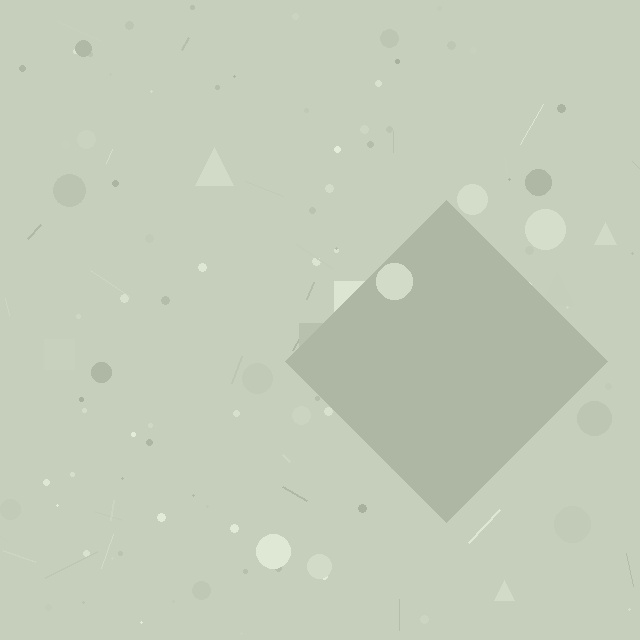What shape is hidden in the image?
A diamond is hidden in the image.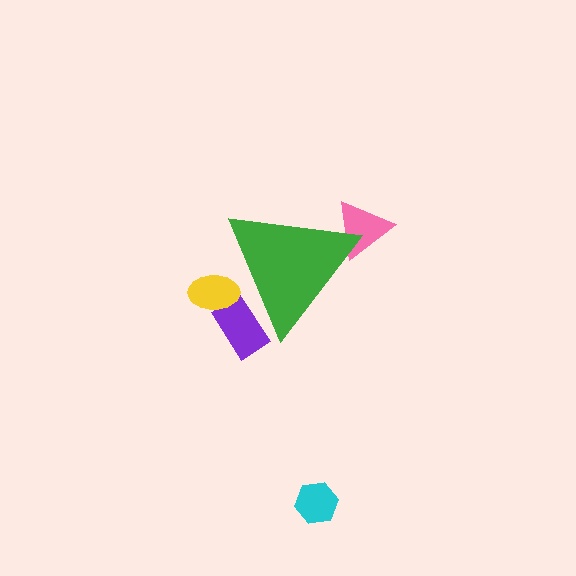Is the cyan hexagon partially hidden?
No, the cyan hexagon is fully visible.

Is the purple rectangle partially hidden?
Yes, the purple rectangle is partially hidden behind the green triangle.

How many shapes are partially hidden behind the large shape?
3 shapes are partially hidden.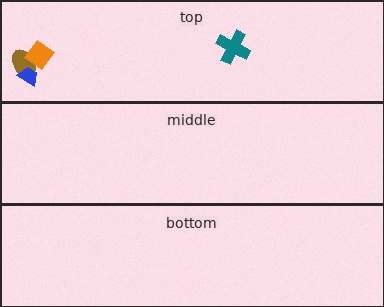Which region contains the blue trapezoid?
The top region.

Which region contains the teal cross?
The top region.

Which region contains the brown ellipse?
The top region.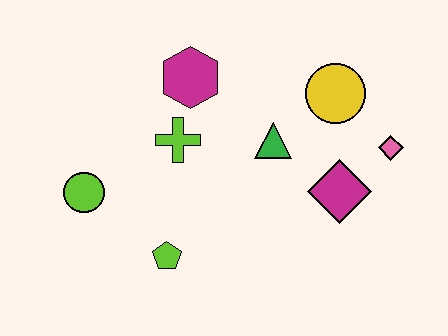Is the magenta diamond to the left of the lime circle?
No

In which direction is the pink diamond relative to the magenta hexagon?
The pink diamond is to the right of the magenta hexagon.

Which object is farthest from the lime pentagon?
The pink diamond is farthest from the lime pentagon.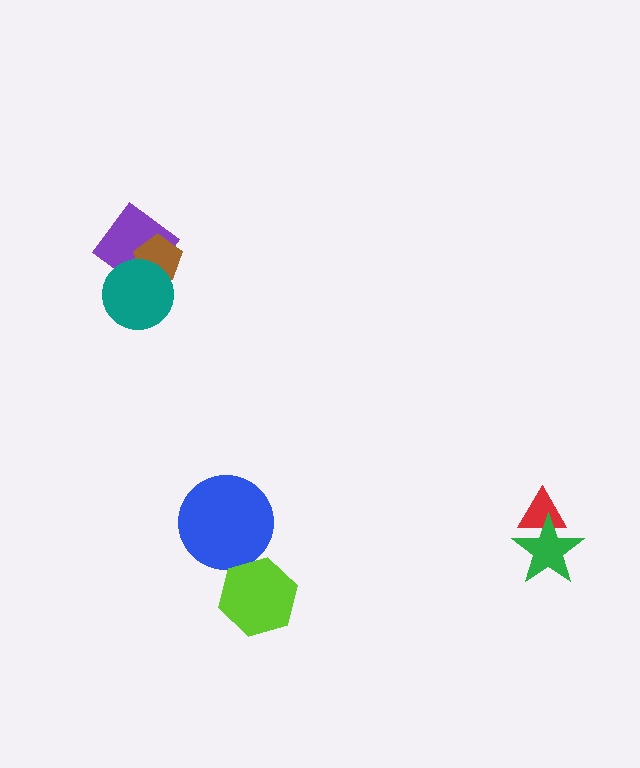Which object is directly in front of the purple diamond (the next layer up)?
The brown pentagon is directly in front of the purple diamond.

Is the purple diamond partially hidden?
Yes, it is partially covered by another shape.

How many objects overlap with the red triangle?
1 object overlaps with the red triangle.